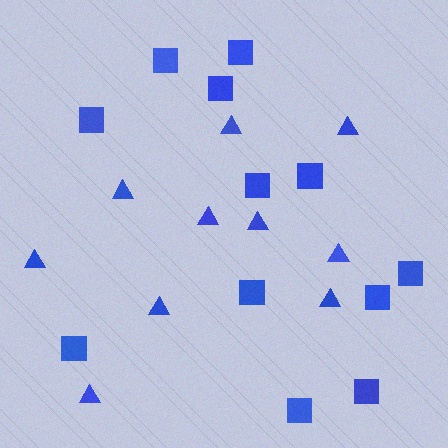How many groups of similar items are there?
There are 2 groups: one group of triangles (10) and one group of squares (12).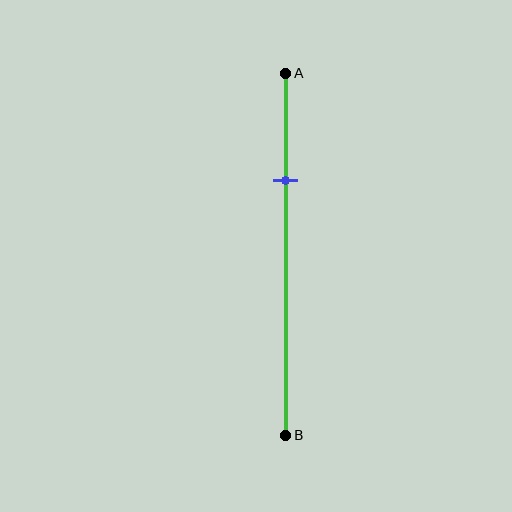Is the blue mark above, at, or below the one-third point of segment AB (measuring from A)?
The blue mark is above the one-third point of segment AB.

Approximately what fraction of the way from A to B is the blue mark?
The blue mark is approximately 30% of the way from A to B.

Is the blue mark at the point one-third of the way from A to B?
No, the mark is at about 30% from A, not at the 33% one-third point.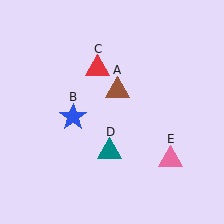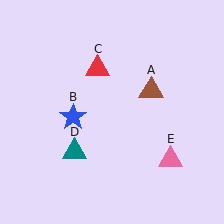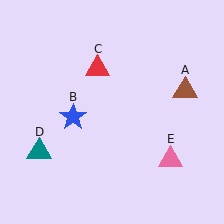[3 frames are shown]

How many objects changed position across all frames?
2 objects changed position: brown triangle (object A), teal triangle (object D).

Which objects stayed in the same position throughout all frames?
Blue star (object B) and red triangle (object C) and pink triangle (object E) remained stationary.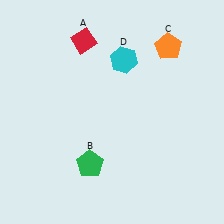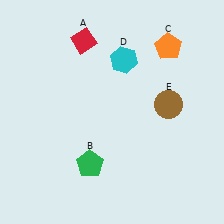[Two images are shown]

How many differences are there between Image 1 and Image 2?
There is 1 difference between the two images.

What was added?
A brown circle (E) was added in Image 2.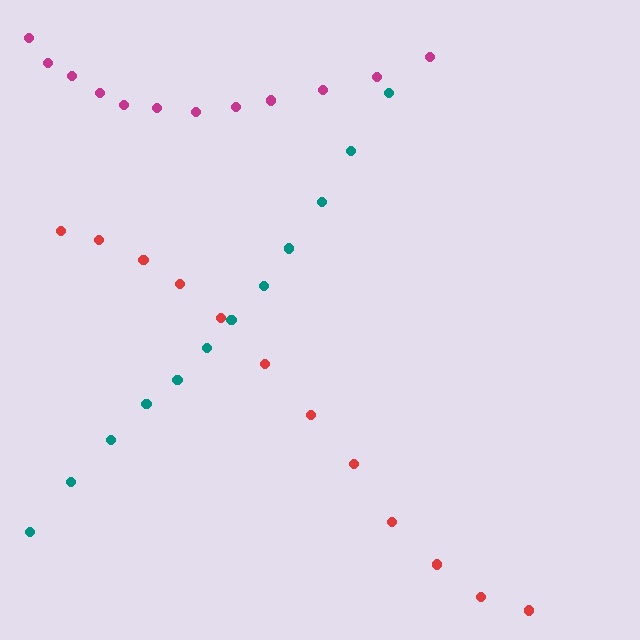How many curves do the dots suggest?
There are 3 distinct paths.